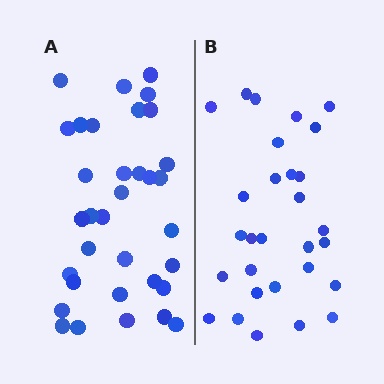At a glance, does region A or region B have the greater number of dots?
Region A (the left region) has more dots.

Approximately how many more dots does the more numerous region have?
Region A has about 5 more dots than region B.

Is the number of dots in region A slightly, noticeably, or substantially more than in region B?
Region A has only slightly more — the two regions are fairly close. The ratio is roughly 1.2 to 1.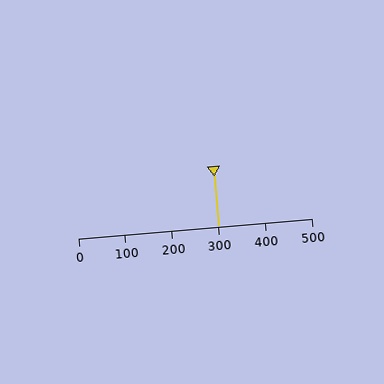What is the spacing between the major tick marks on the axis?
The major ticks are spaced 100 apart.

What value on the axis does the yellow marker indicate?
The marker indicates approximately 300.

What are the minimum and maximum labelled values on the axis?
The axis runs from 0 to 500.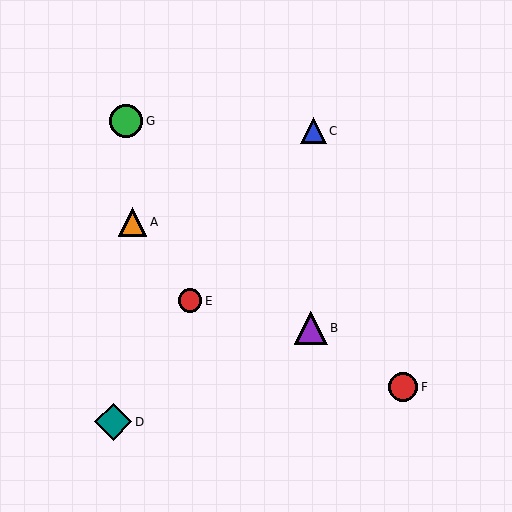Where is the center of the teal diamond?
The center of the teal diamond is at (113, 422).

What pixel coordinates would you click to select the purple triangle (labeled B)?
Click at (311, 328) to select the purple triangle B.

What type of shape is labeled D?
Shape D is a teal diamond.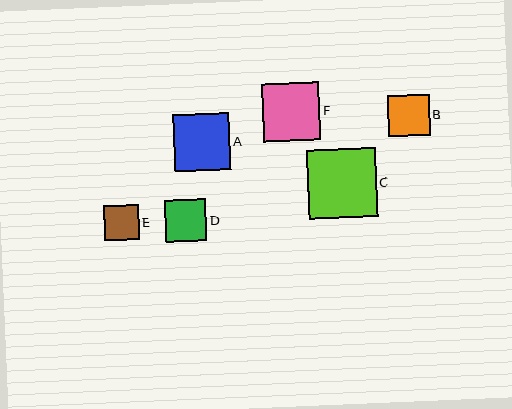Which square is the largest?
Square C is the largest with a size of approximately 69 pixels.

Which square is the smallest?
Square E is the smallest with a size of approximately 34 pixels.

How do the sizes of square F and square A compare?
Square F and square A are approximately the same size.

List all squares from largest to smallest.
From largest to smallest: C, F, A, B, D, E.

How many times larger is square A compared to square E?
Square A is approximately 1.7 times the size of square E.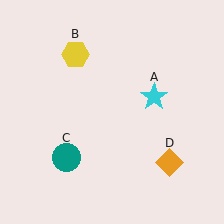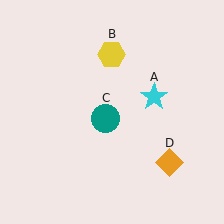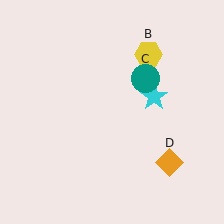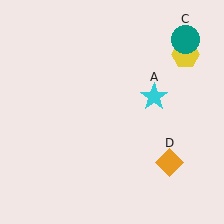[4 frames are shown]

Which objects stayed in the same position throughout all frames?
Cyan star (object A) and orange diamond (object D) remained stationary.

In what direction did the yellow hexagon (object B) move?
The yellow hexagon (object B) moved right.